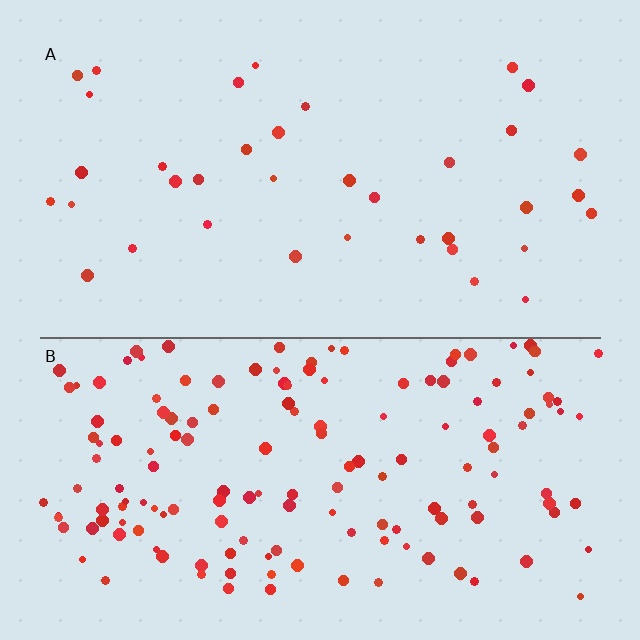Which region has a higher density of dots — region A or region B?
B (the bottom).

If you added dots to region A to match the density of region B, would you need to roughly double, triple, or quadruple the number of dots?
Approximately quadruple.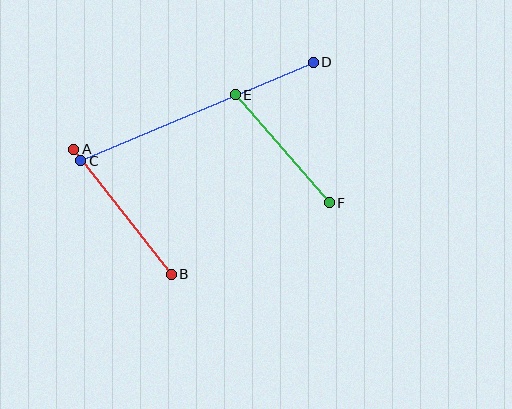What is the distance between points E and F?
The distance is approximately 143 pixels.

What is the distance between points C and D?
The distance is approximately 252 pixels.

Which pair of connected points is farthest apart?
Points C and D are farthest apart.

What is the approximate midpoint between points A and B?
The midpoint is at approximately (123, 212) pixels.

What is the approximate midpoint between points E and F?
The midpoint is at approximately (282, 149) pixels.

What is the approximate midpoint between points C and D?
The midpoint is at approximately (197, 111) pixels.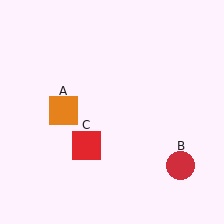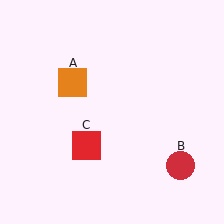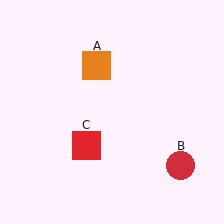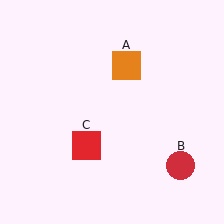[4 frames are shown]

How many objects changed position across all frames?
1 object changed position: orange square (object A).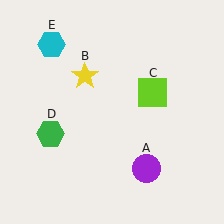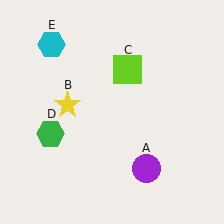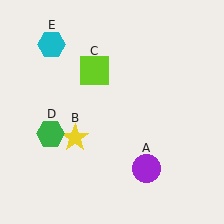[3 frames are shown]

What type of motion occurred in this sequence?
The yellow star (object B), lime square (object C) rotated counterclockwise around the center of the scene.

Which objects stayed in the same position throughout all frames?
Purple circle (object A) and green hexagon (object D) and cyan hexagon (object E) remained stationary.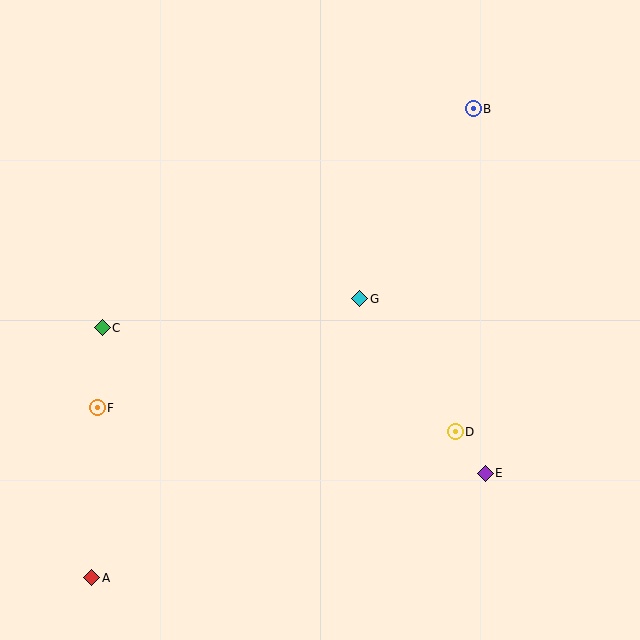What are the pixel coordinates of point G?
Point G is at (360, 299).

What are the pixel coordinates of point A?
Point A is at (92, 578).